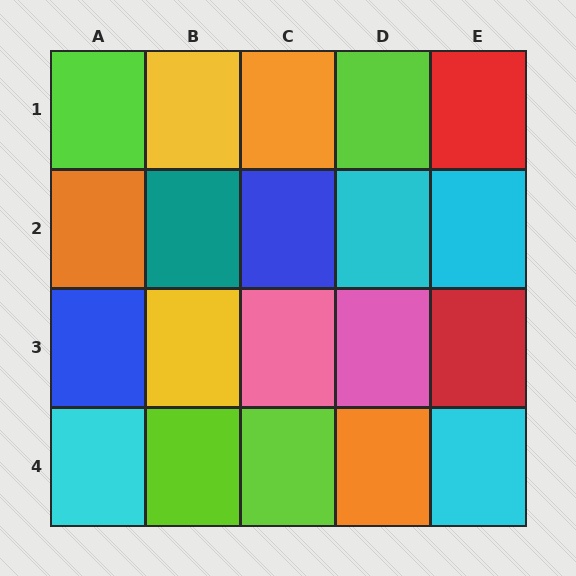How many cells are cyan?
4 cells are cyan.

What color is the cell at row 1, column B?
Yellow.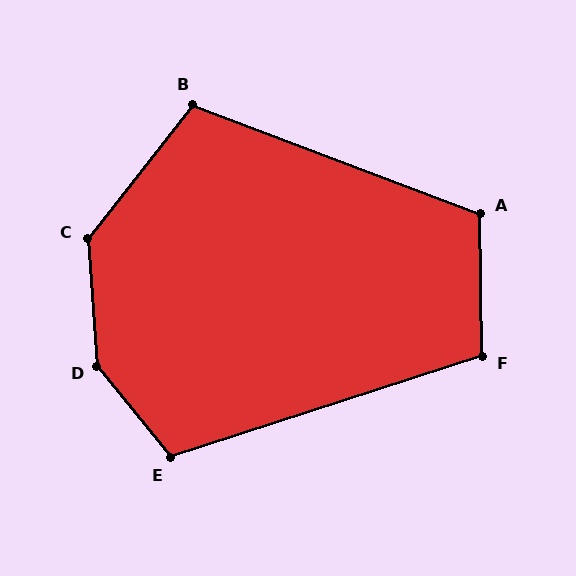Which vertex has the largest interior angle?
D, at approximately 145 degrees.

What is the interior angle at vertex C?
Approximately 138 degrees (obtuse).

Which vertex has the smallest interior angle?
F, at approximately 107 degrees.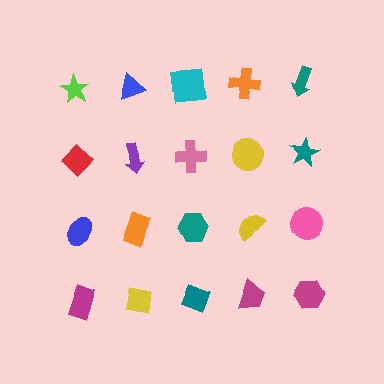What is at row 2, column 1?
A red diamond.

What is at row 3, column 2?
An orange rectangle.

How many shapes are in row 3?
5 shapes.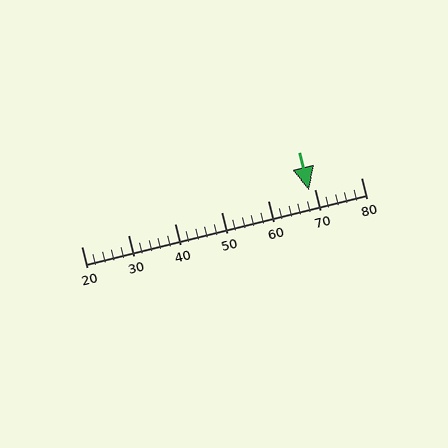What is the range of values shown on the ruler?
The ruler shows values from 20 to 80.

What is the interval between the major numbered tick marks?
The major tick marks are spaced 10 units apart.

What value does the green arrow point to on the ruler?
The green arrow points to approximately 69.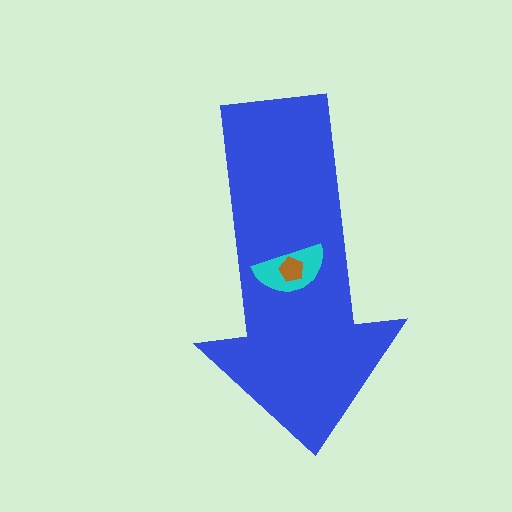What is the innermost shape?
The brown pentagon.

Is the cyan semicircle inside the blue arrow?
Yes.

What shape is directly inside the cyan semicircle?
The brown pentagon.